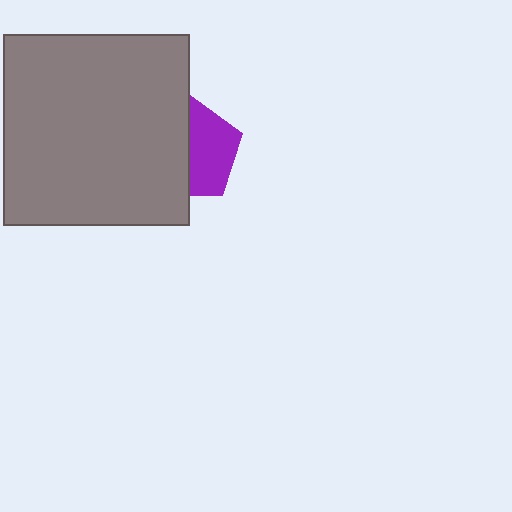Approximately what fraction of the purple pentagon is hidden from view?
Roughly 49% of the purple pentagon is hidden behind the gray rectangle.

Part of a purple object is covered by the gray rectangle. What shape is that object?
It is a pentagon.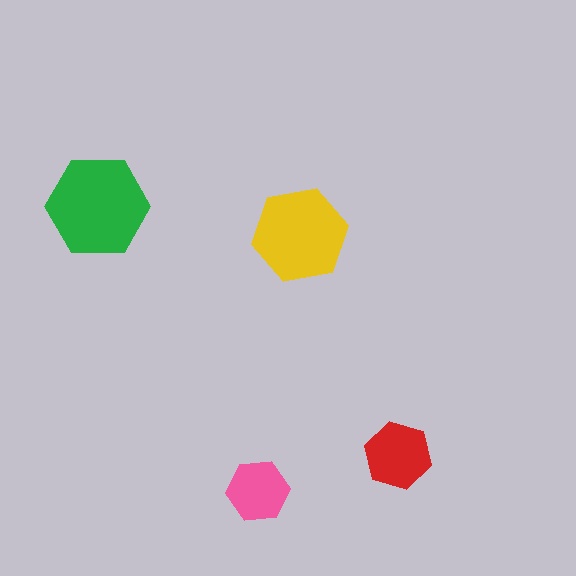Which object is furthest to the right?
The red hexagon is rightmost.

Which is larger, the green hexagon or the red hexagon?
The green one.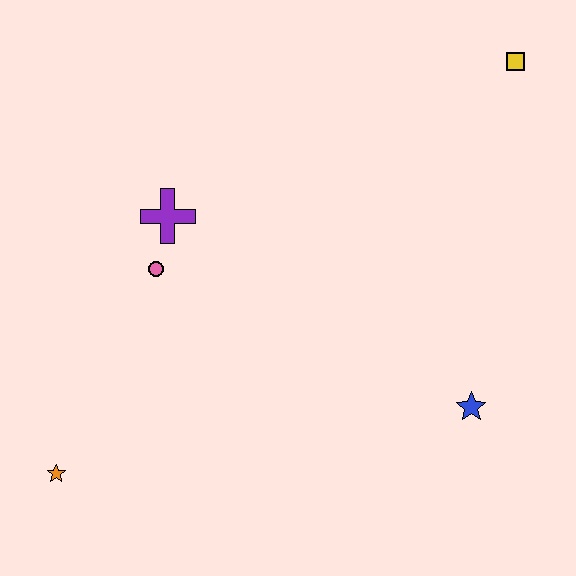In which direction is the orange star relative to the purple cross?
The orange star is below the purple cross.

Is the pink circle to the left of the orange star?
No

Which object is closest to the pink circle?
The purple cross is closest to the pink circle.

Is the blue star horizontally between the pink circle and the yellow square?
Yes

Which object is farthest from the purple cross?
The yellow square is farthest from the purple cross.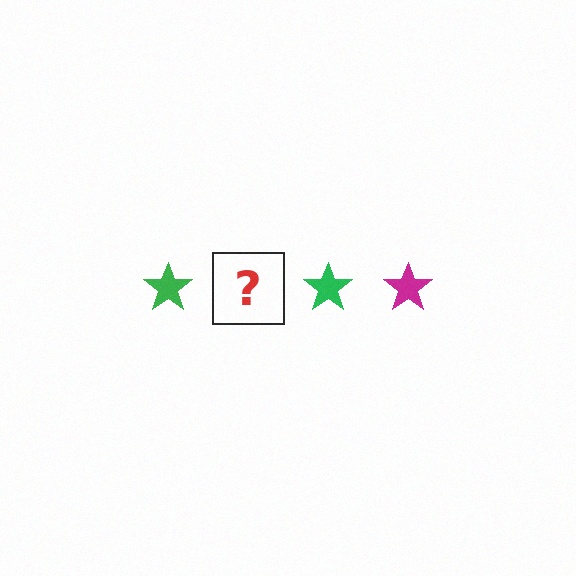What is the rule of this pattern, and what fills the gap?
The rule is that the pattern cycles through green, magenta stars. The gap should be filled with a magenta star.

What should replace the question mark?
The question mark should be replaced with a magenta star.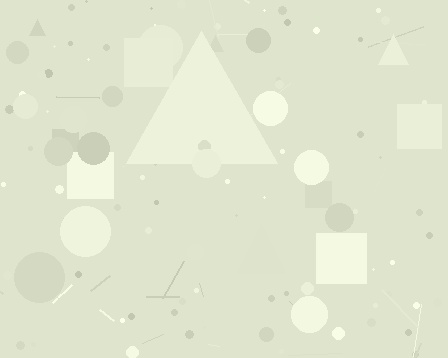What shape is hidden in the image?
A triangle is hidden in the image.